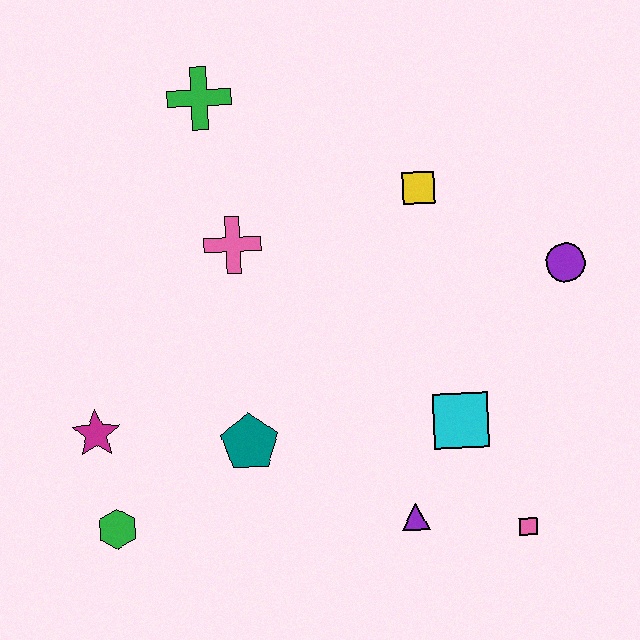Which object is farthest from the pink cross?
The pink square is farthest from the pink cross.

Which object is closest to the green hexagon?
The magenta star is closest to the green hexagon.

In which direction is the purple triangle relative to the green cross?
The purple triangle is below the green cross.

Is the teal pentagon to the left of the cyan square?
Yes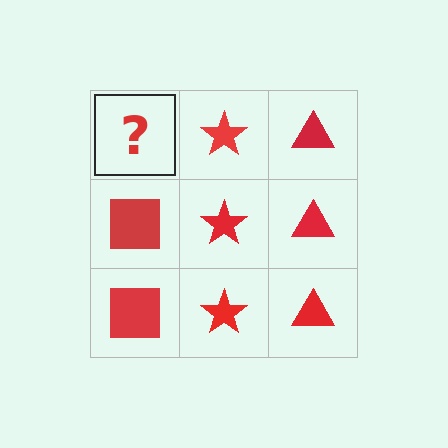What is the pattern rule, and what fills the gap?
The rule is that each column has a consistent shape. The gap should be filled with a red square.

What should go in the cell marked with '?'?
The missing cell should contain a red square.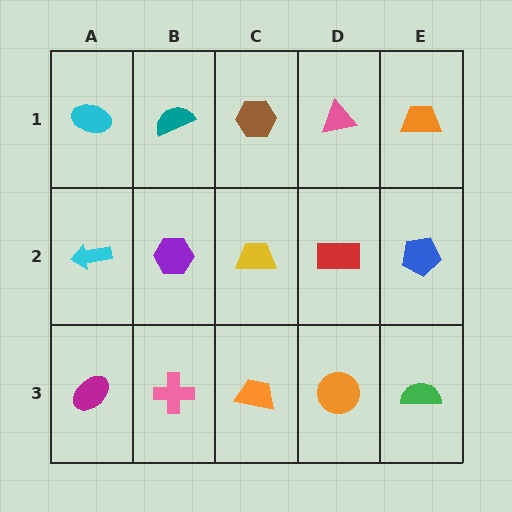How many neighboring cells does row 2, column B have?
4.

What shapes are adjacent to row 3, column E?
A blue pentagon (row 2, column E), an orange circle (row 3, column D).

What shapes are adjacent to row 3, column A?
A cyan arrow (row 2, column A), a pink cross (row 3, column B).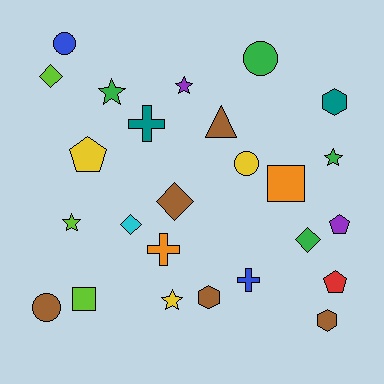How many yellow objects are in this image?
There are 3 yellow objects.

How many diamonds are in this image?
There are 4 diamonds.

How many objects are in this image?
There are 25 objects.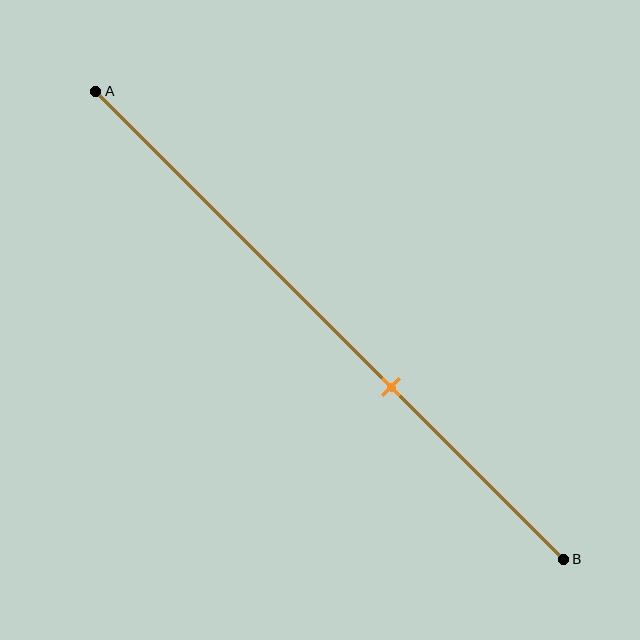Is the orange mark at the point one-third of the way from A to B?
No, the mark is at about 65% from A, not at the 33% one-third point.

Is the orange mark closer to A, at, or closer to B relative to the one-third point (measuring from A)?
The orange mark is closer to point B than the one-third point of segment AB.